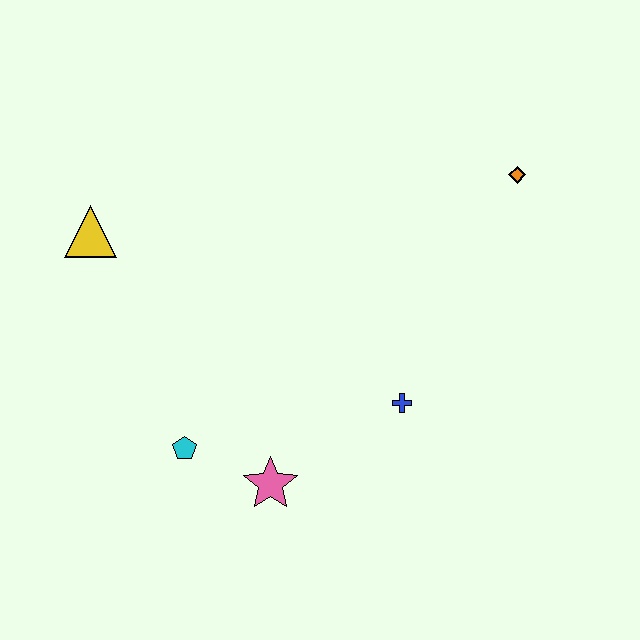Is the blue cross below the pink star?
No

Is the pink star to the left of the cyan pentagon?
No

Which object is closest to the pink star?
The cyan pentagon is closest to the pink star.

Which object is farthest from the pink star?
The orange diamond is farthest from the pink star.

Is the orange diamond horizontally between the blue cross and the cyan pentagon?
No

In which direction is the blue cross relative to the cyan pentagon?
The blue cross is to the right of the cyan pentagon.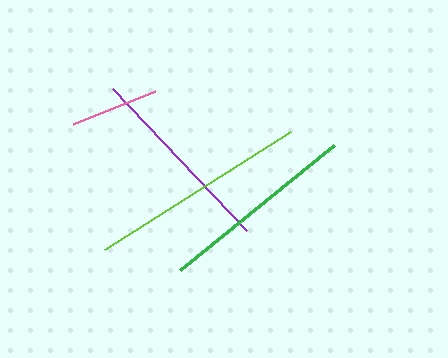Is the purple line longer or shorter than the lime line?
The lime line is longer than the purple line.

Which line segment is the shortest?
The pink line is the shortest at approximately 88 pixels.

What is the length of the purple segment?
The purple segment is approximately 195 pixels long.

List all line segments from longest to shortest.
From longest to shortest: lime, green, purple, pink.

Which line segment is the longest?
The lime line is the longest at approximately 220 pixels.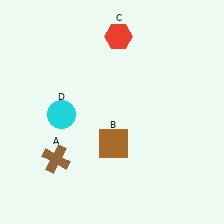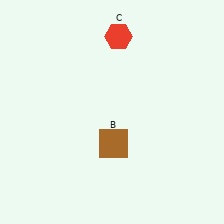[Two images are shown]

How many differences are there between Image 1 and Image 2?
There are 2 differences between the two images.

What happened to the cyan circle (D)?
The cyan circle (D) was removed in Image 2. It was in the bottom-left area of Image 1.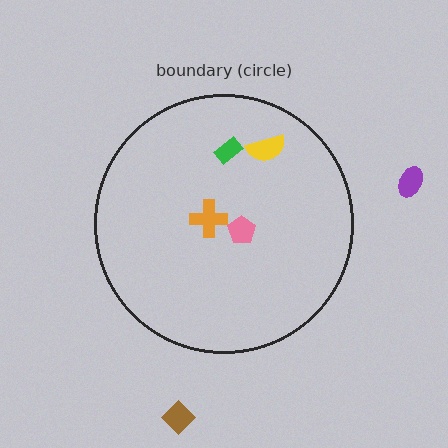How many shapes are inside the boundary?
4 inside, 2 outside.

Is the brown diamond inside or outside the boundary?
Outside.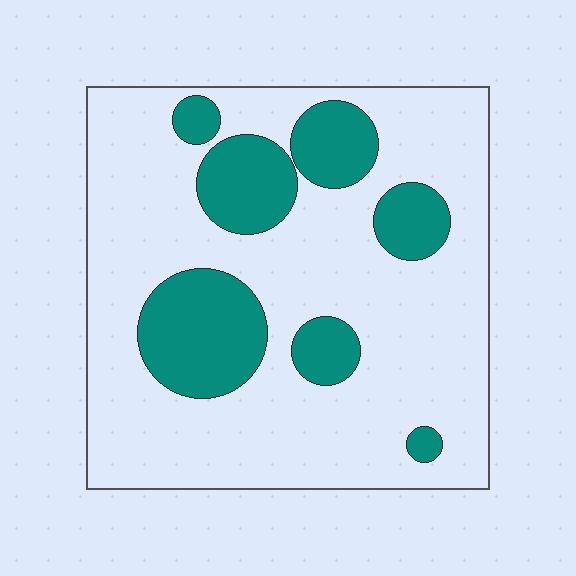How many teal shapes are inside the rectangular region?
7.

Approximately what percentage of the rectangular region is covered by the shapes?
Approximately 25%.